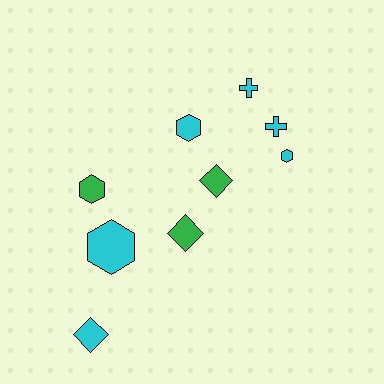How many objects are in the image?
There are 9 objects.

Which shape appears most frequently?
Hexagon, with 4 objects.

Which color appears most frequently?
Cyan, with 6 objects.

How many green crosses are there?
There are no green crosses.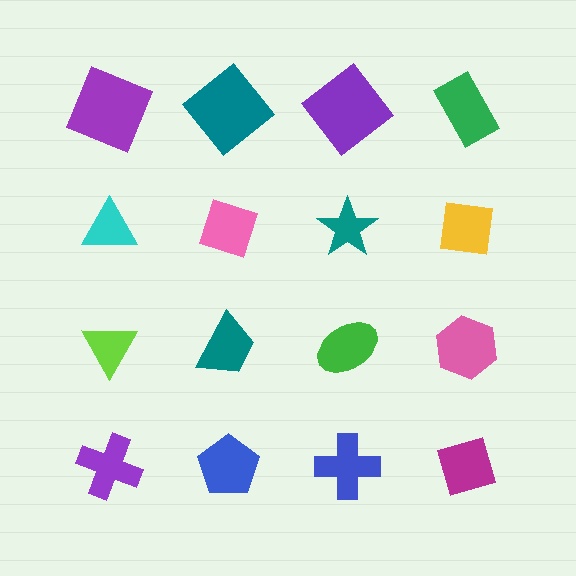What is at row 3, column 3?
A green ellipse.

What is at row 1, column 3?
A purple diamond.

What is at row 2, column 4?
A yellow square.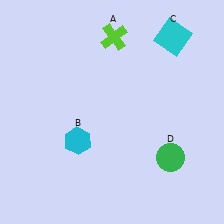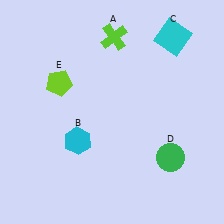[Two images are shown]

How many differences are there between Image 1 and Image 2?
There is 1 difference between the two images.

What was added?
A lime pentagon (E) was added in Image 2.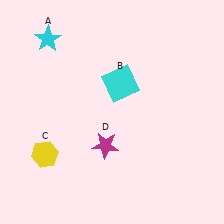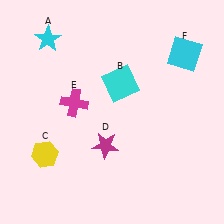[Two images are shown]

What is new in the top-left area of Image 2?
A magenta cross (E) was added in the top-left area of Image 2.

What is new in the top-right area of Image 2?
A cyan square (F) was added in the top-right area of Image 2.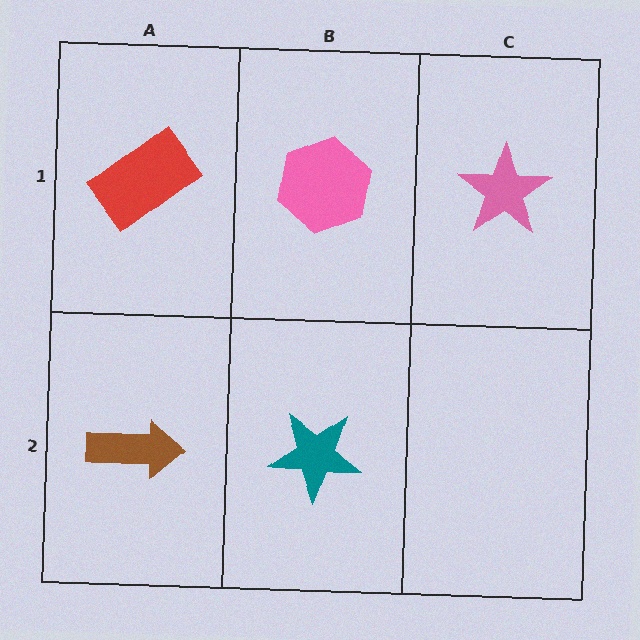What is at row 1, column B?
A pink hexagon.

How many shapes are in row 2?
2 shapes.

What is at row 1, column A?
A red rectangle.